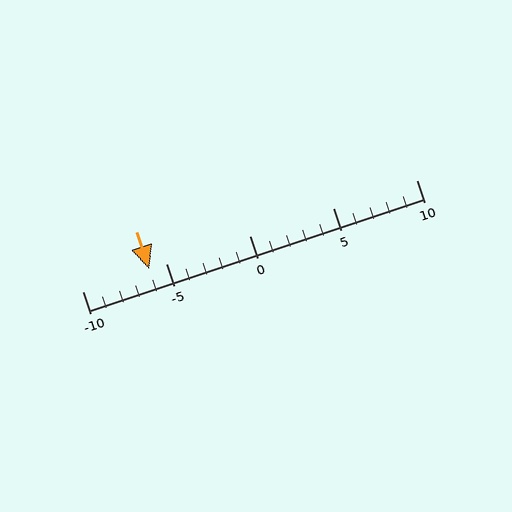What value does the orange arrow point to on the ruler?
The orange arrow points to approximately -6.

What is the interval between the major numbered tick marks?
The major tick marks are spaced 5 units apart.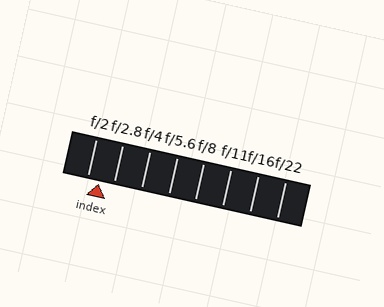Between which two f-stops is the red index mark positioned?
The index mark is between f/2 and f/2.8.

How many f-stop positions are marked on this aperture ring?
There are 8 f-stop positions marked.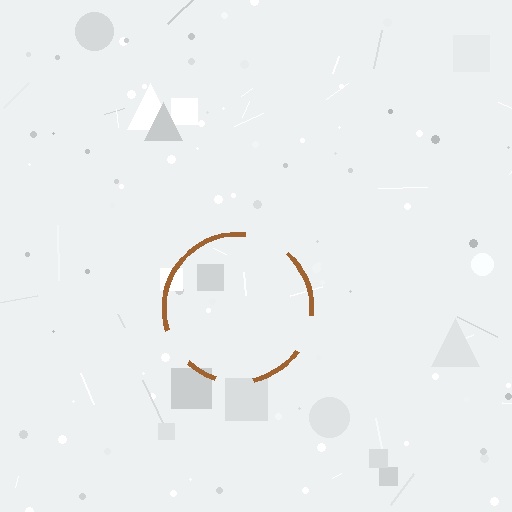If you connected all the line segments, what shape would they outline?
They would outline a circle.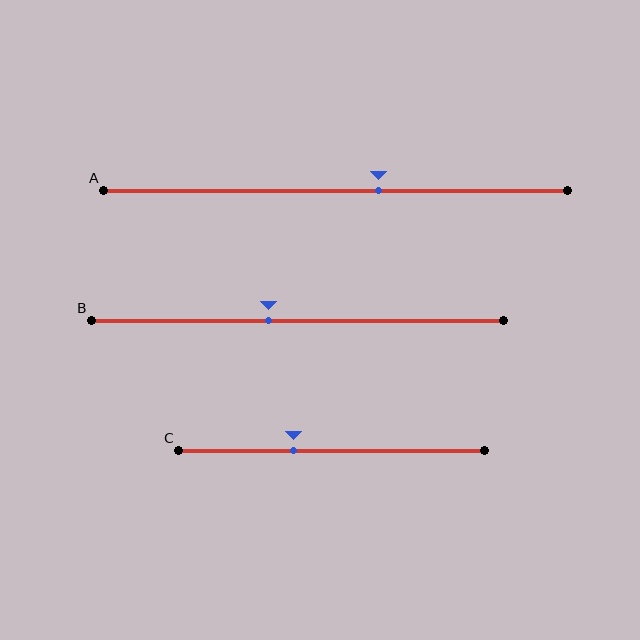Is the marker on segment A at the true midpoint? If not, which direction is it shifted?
No, the marker on segment A is shifted to the right by about 9% of the segment length.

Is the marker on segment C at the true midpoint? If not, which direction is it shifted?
No, the marker on segment C is shifted to the left by about 12% of the segment length.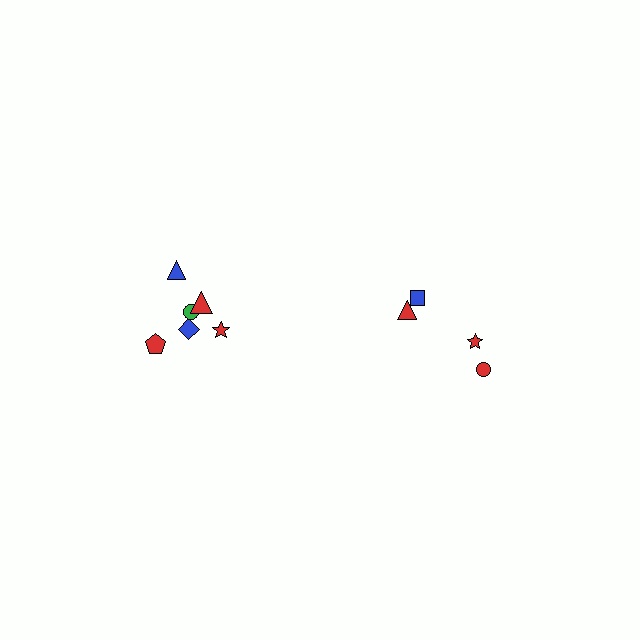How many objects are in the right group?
There are 4 objects.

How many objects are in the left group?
There are 6 objects.